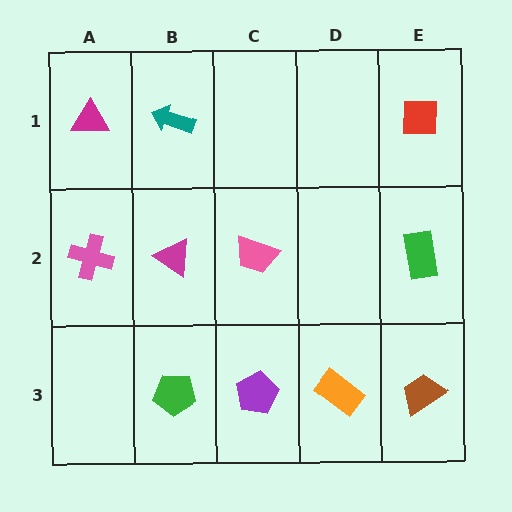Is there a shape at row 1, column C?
No, that cell is empty.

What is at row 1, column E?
A red square.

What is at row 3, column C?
A purple pentagon.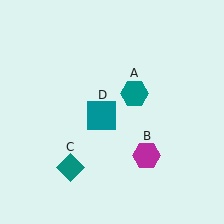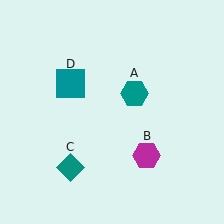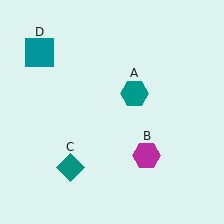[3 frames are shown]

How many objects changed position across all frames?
1 object changed position: teal square (object D).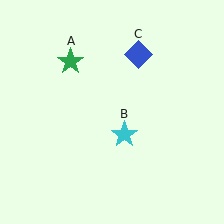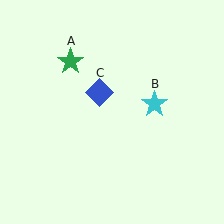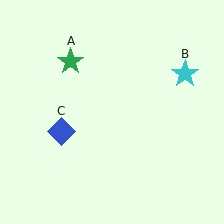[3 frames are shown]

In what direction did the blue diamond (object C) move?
The blue diamond (object C) moved down and to the left.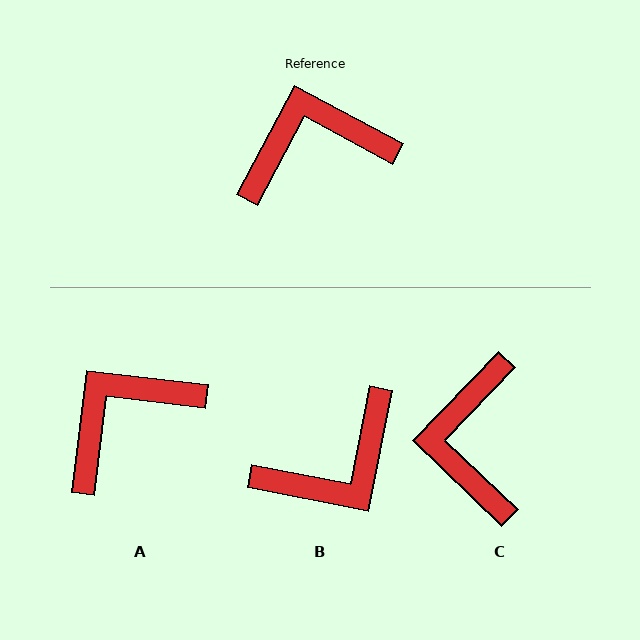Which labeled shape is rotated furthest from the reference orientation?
B, about 163 degrees away.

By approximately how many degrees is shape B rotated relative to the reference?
Approximately 163 degrees clockwise.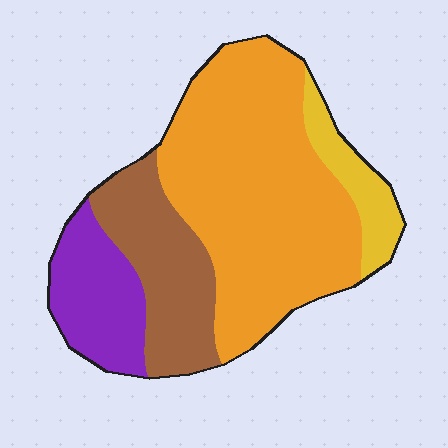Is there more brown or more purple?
Brown.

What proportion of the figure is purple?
Purple takes up less than a quarter of the figure.